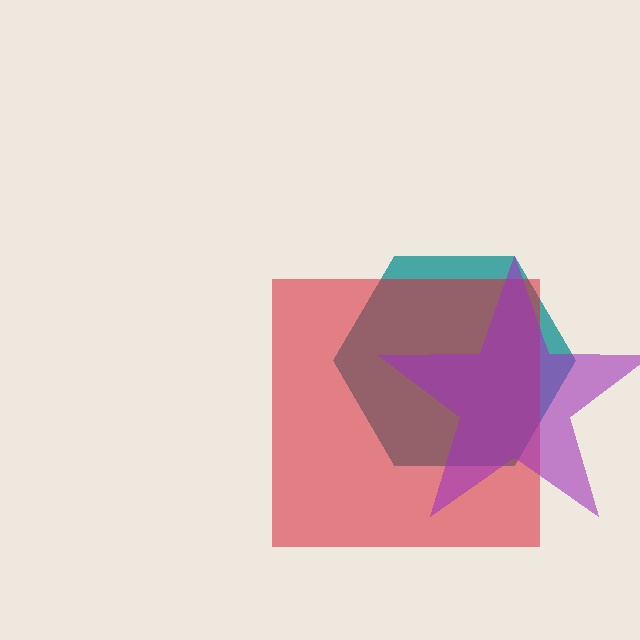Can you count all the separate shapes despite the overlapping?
Yes, there are 3 separate shapes.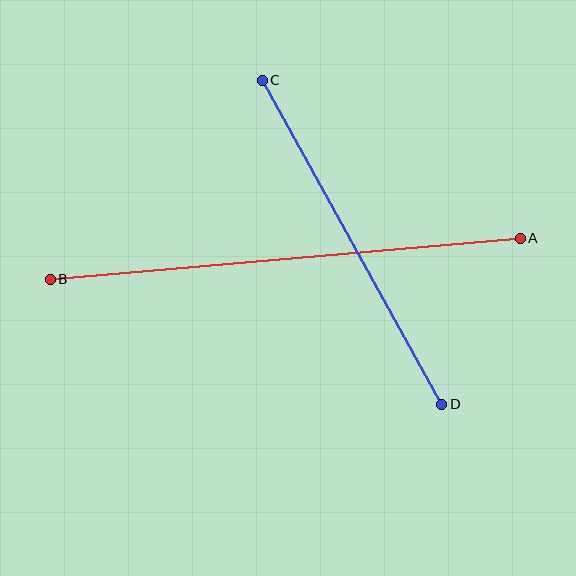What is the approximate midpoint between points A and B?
The midpoint is at approximately (285, 259) pixels.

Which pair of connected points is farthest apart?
Points A and B are farthest apart.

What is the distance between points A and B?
The distance is approximately 471 pixels.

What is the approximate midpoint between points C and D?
The midpoint is at approximately (352, 242) pixels.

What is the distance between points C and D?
The distance is approximately 370 pixels.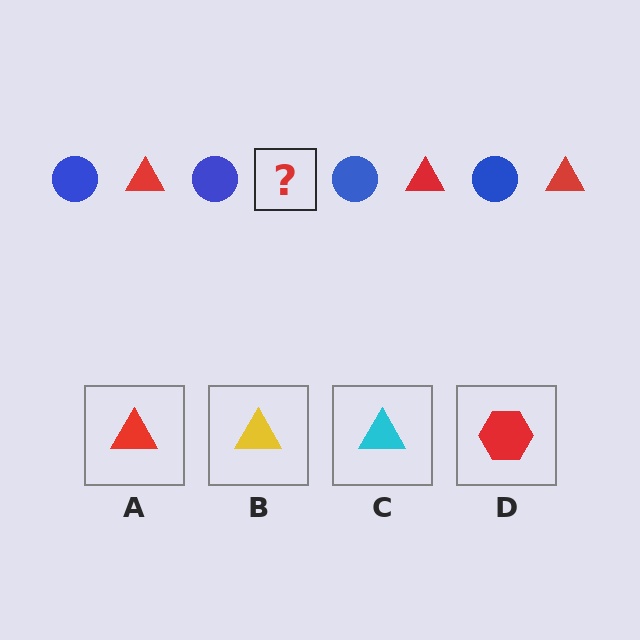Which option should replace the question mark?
Option A.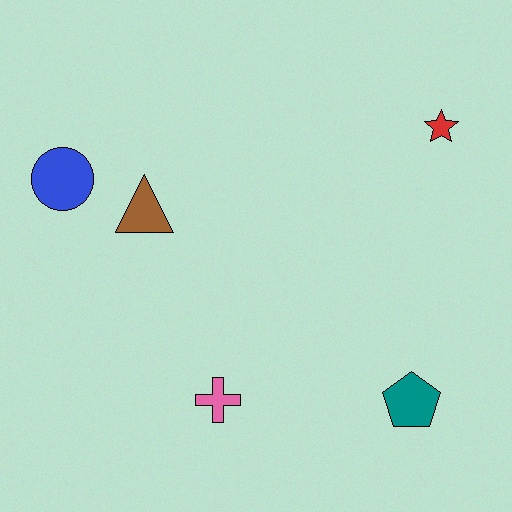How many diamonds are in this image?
There are no diamonds.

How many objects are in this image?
There are 5 objects.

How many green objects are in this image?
There are no green objects.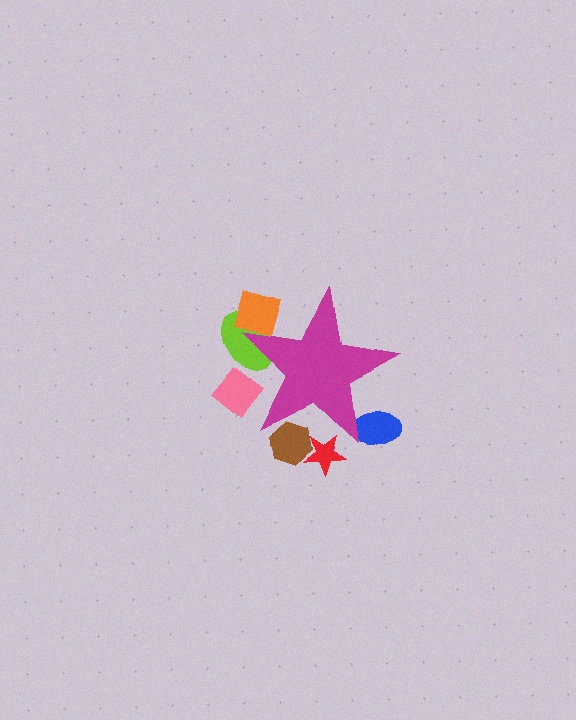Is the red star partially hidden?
Yes, the red star is partially hidden behind the magenta star.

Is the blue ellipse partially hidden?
Yes, the blue ellipse is partially hidden behind the magenta star.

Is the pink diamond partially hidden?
Yes, the pink diamond is partially hidden behind the magenta star.